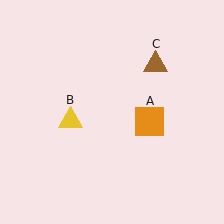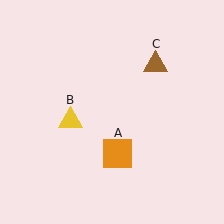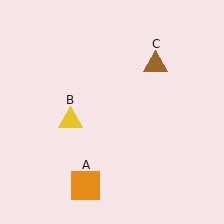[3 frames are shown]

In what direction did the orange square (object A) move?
The orange square (object A) moved down and to the left.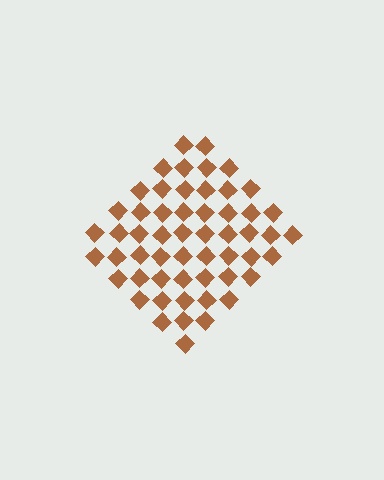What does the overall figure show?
The overall figure shows a diamond.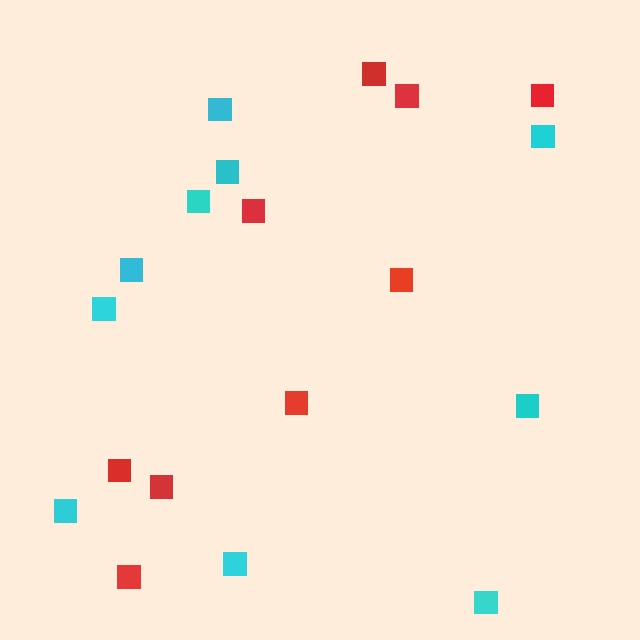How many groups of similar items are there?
There are 2 groups: one group of red squares (9) and one group of cyan squares (10).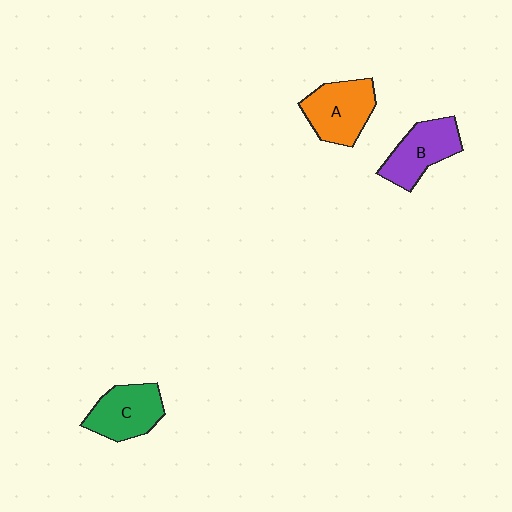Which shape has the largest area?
Shape A (orange).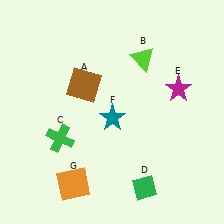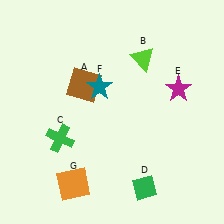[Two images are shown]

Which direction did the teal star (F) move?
The teal star (F) moved up.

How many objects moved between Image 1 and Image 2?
1 object moved between the two images.